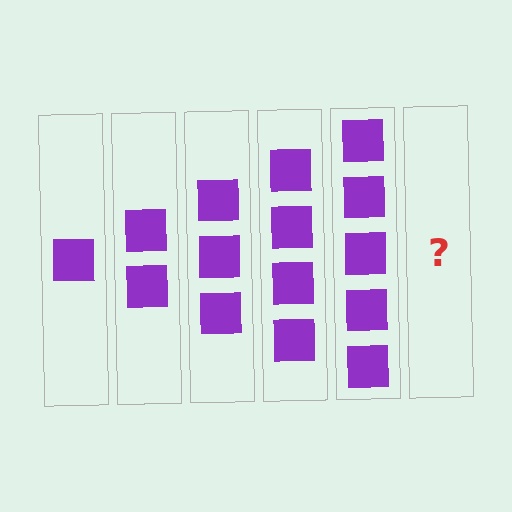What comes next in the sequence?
The next element should be 6 squares.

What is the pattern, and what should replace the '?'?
The pattern is that each step adds one more square. The '?' should be 6 squares.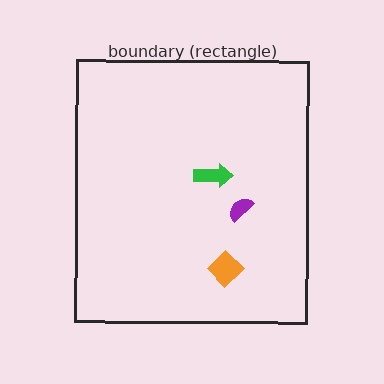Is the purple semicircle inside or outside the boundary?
Inside.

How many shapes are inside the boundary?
3 inside, 0 outside.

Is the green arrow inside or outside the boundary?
Inside.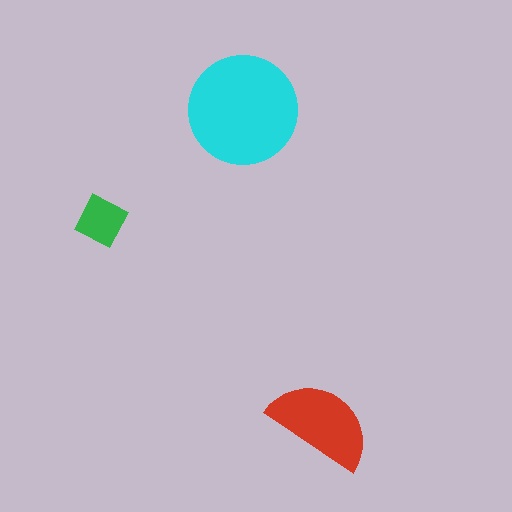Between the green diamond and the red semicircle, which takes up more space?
The red semicircle.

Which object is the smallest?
The green diamond.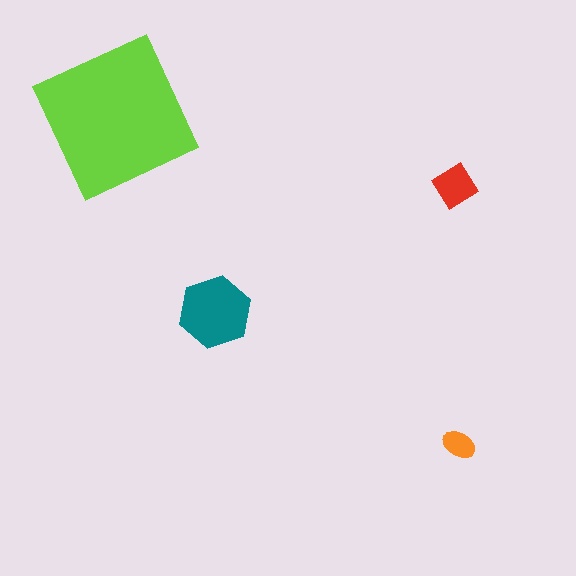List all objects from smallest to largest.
The orange ellipse, the red diamond, the teal hexagon, the lime square.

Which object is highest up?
The lime square is topmost.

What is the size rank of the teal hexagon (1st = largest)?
2nd.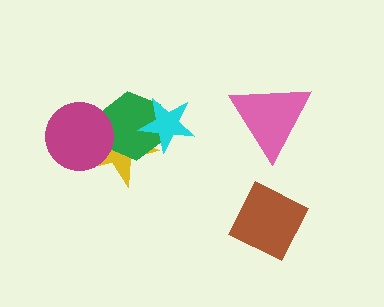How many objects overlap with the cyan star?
2 objects overlap with the cyan star.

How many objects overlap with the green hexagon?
3 objects overlap with the green hexagon.